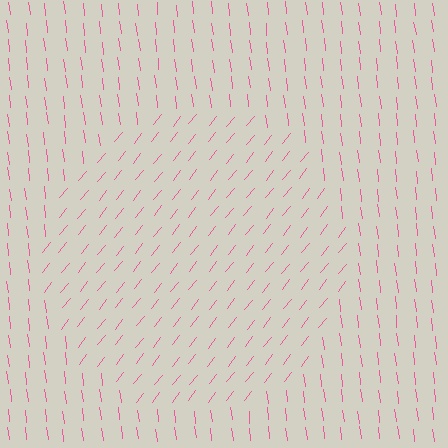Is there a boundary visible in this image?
Yes, there is a texture boundary formed by a change in line orientation.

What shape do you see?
I see a circle.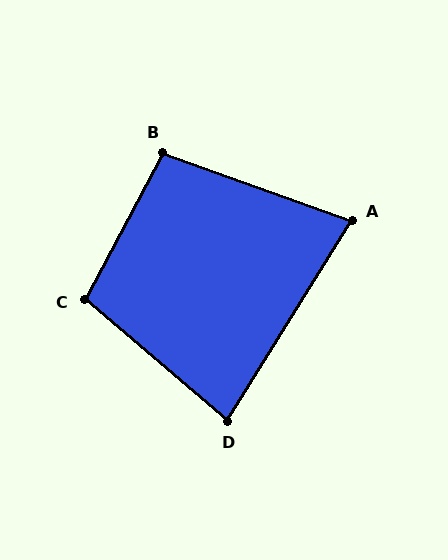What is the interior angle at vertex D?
Approximately 82 degrees (acute).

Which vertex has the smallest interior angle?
A, at approximately 78 degrees.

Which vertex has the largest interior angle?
C, at approximately 102 degrees.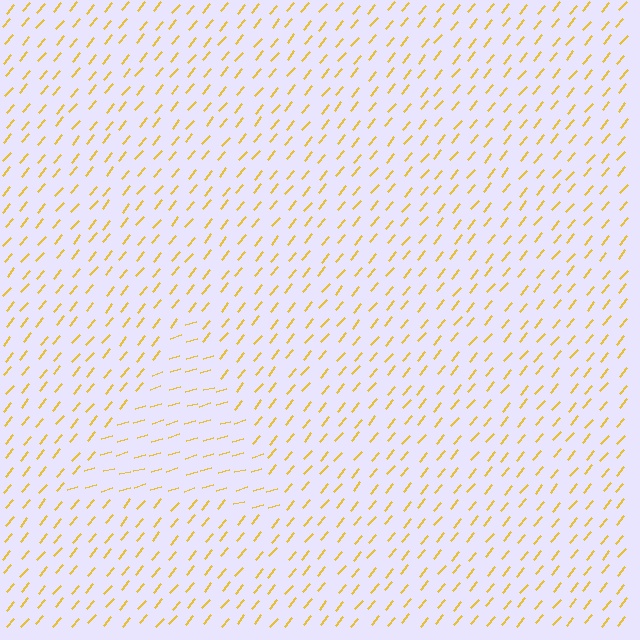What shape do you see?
I see a triangle.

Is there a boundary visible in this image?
Yes, there is a texture boundary formed by a change in line orientation.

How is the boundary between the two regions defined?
The boundary is defined purely by a change in line orientation (approximately 33 degrees difference). All lines are the same color and thickness.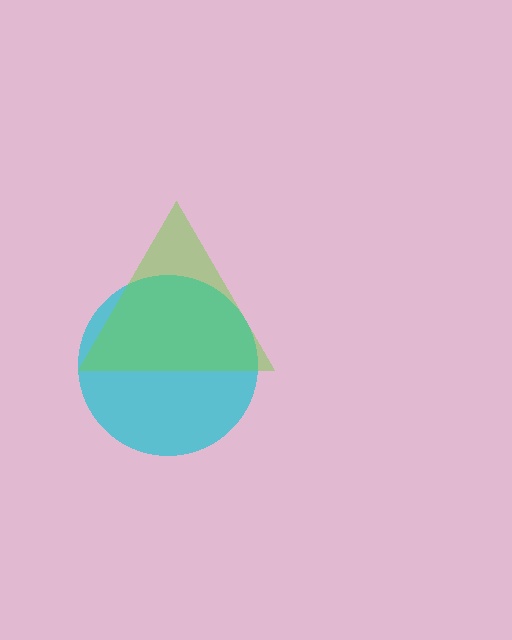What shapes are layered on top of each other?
The layered shapes are: a cyan circle, a lime triangle.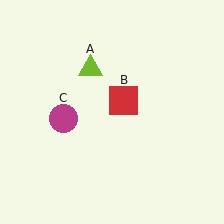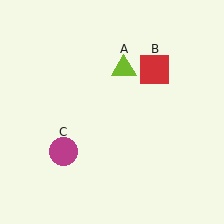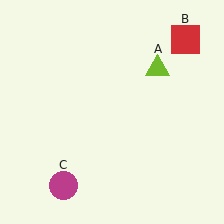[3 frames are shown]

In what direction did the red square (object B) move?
The red square (object B) moved up and to the right.